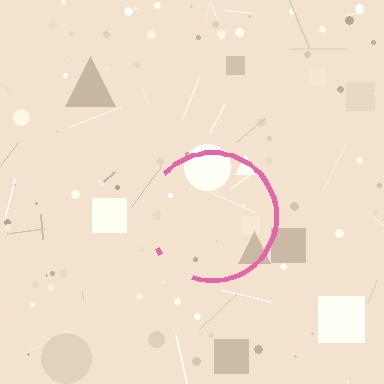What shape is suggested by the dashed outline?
The dashed outline suggests a circle.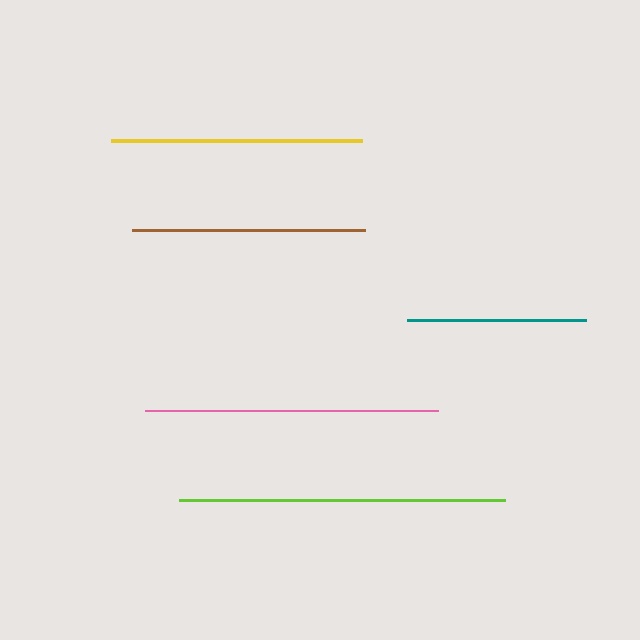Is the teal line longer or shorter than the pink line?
The pink line is longer than the teal line.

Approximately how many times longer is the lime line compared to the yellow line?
The lime line is approximately 1.3 times the length of the yellow line.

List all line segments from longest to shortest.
From longest to shortest: lime, pink, yellow, brown, teal.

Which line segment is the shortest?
The teal line is the shortest at approximately 179 pixels.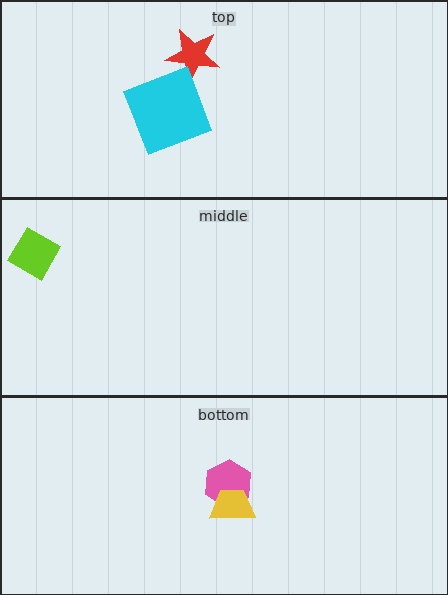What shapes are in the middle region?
The lime diamond.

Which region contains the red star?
The top region.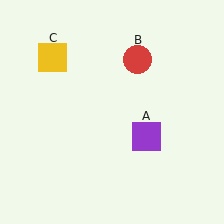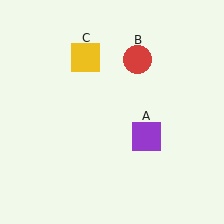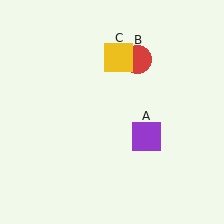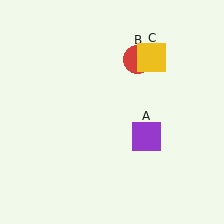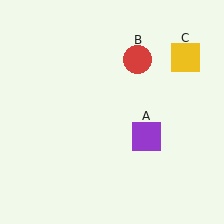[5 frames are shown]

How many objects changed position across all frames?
1 object changed position: yellow square (object C).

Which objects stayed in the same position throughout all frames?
Purple square (object A) and red circle (object B) remained stationary.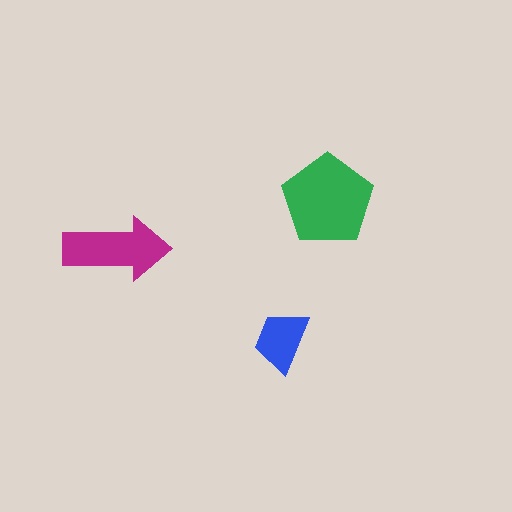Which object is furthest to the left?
The magenta arrow is leftmost.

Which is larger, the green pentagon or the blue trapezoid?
The green pentagon.